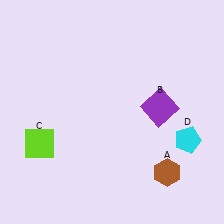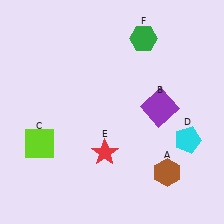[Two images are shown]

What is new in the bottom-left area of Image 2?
A red star (E) was added in the bottom-left area of Image 2.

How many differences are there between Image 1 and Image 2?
There are 2 differences between the two images.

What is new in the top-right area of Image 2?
A green hexagon (F) was added in the top-right area of Image 2.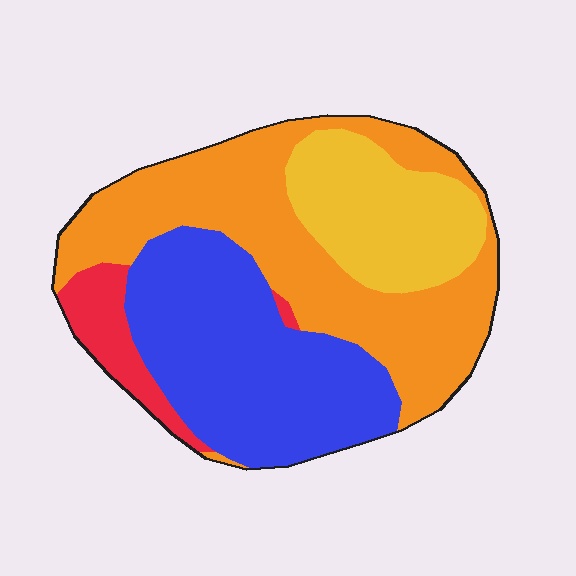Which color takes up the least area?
Red, at roughly 5%.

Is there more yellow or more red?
Yellow.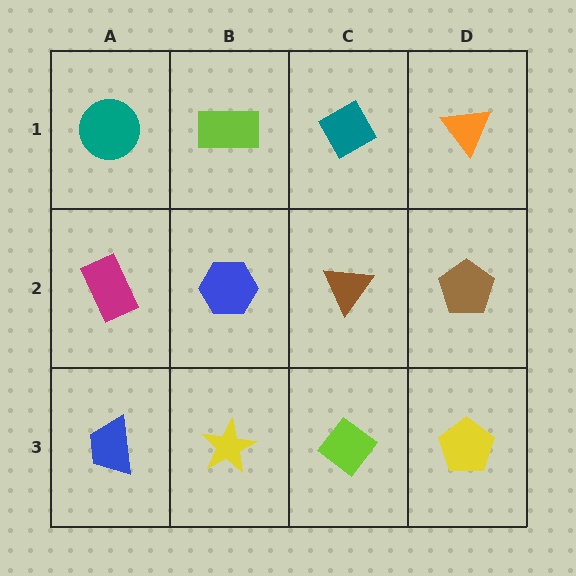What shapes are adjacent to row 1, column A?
A magenta rectangle (row 2, column A), a lime rectangle (row 1, column B).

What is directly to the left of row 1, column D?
A teal diamond.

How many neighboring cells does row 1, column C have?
3.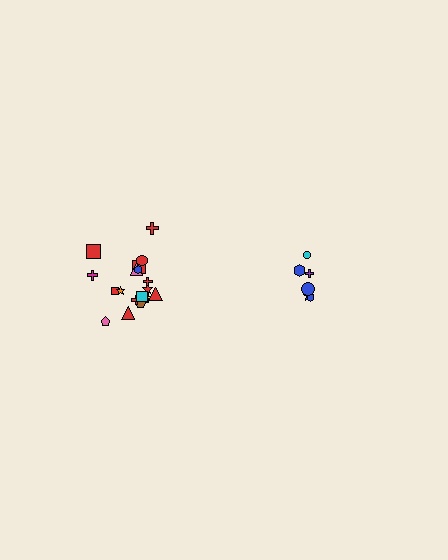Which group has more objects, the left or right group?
The left group.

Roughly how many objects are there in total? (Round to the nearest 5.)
Roughly 25 objects in total.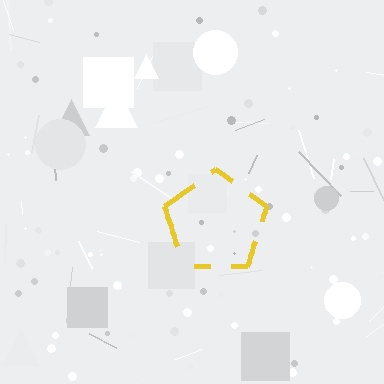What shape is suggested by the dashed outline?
The dashed outline suggests a pentagon.